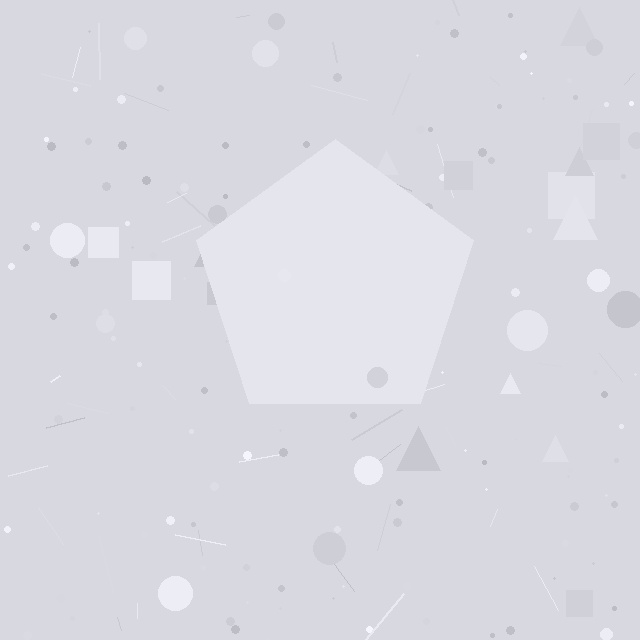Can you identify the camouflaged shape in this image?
The camouflaged shape is a pentagon.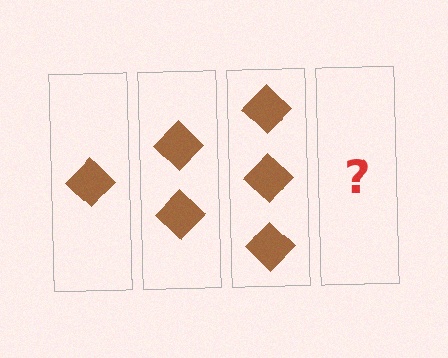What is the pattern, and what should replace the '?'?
The pattern is that each step adds one more diamond. The '?' should be 4 diamonds.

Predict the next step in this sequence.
The next step is 4 diamonds.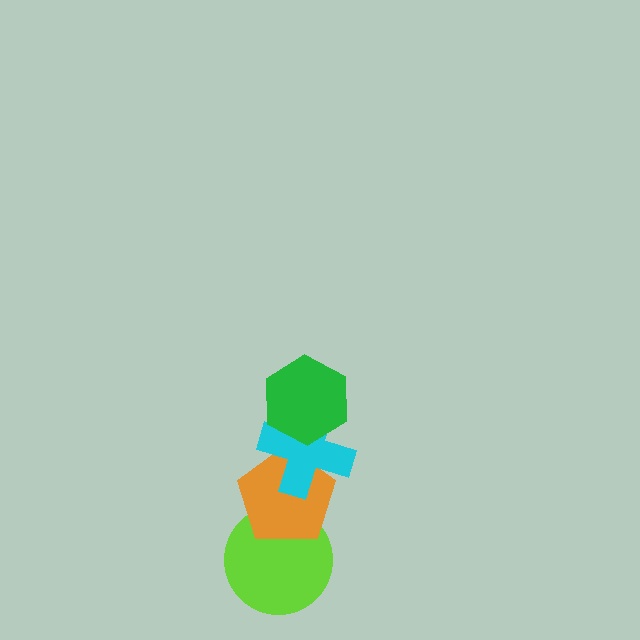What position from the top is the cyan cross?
The cyan cross is 2nd from the top.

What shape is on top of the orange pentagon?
The cyan cross is on top of the orange pentagon.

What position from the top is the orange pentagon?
The orange pentagon is 3rd from the top.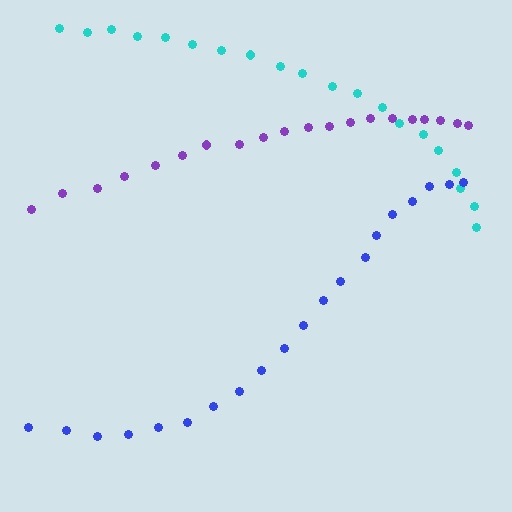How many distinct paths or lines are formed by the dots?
There are 3 distinct paths.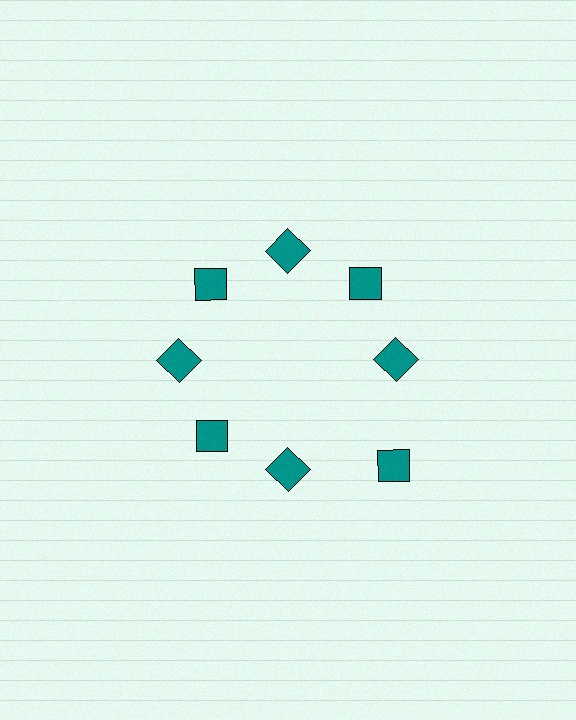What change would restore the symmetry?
The symmetry would be restored by moving it inward, back onto the ring so that all 8 diamonds sit at equal angles and equal distance from the center.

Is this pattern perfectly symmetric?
No. The 8 teal diamonds are arranged in a ring, but one element near the 4 o'clock position is pushed outward from the center, breaking the 8-fold rotational symmetry.